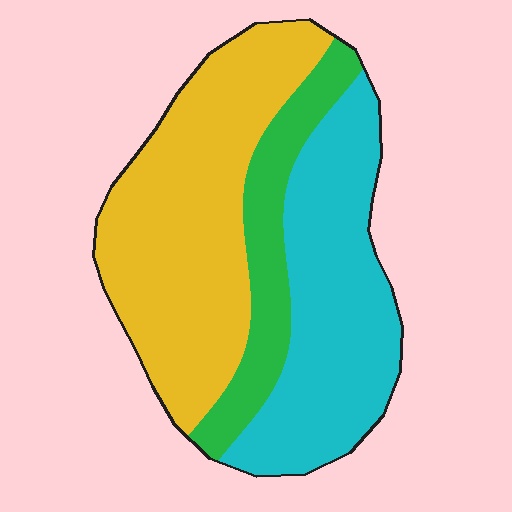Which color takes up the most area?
Yellow, at roughly 45%.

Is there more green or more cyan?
Cyan.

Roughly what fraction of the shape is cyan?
Cyan takes up about three eighths (3/8) of the shape.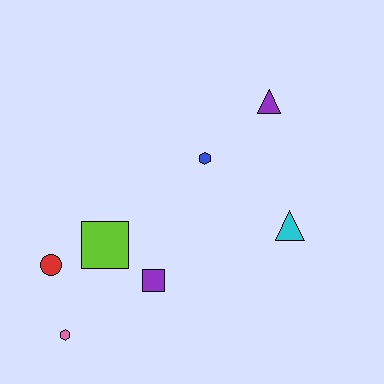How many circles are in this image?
There is 1 circle.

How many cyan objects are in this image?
There is 1 cyan object.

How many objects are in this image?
There are 7 objects.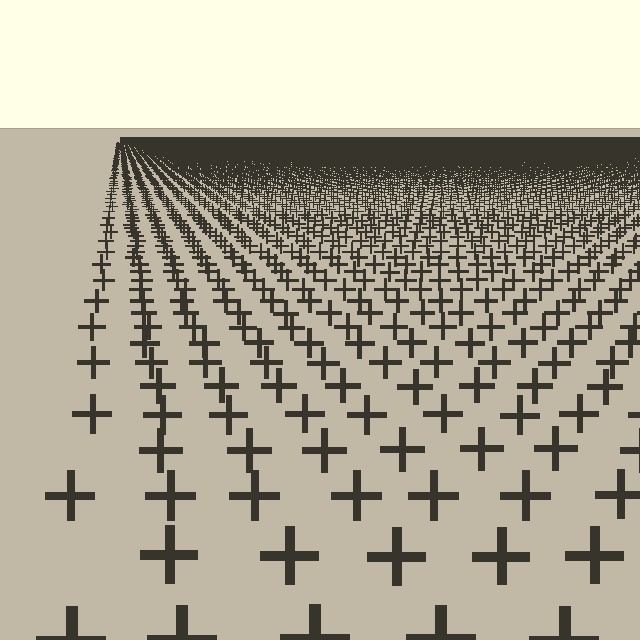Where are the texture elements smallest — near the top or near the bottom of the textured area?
Near the top.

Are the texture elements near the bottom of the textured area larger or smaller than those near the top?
Larger. Near the bottom, elements are closer to the viewer and appear at a bigger on-screen size.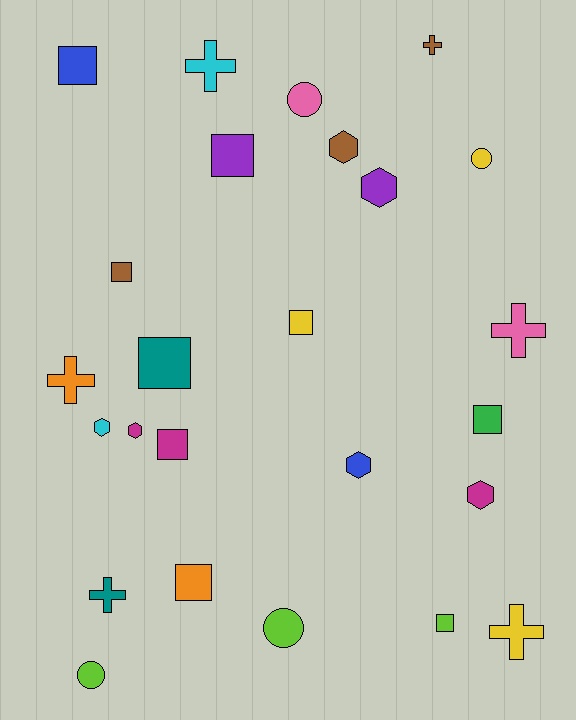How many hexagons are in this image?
There are 6 hexagons.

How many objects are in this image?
There are 25 objects.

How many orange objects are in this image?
There are 2 orange objects.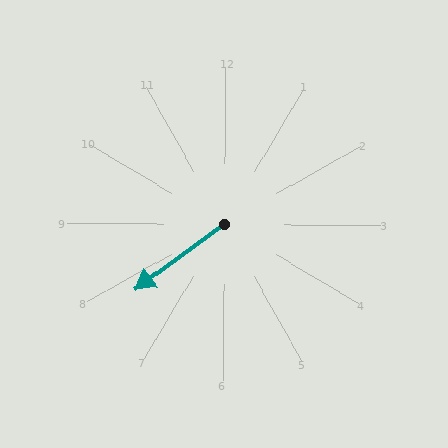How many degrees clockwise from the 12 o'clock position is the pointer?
Approximately 234 degrees.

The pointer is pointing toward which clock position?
Roughly 8 o'clock.